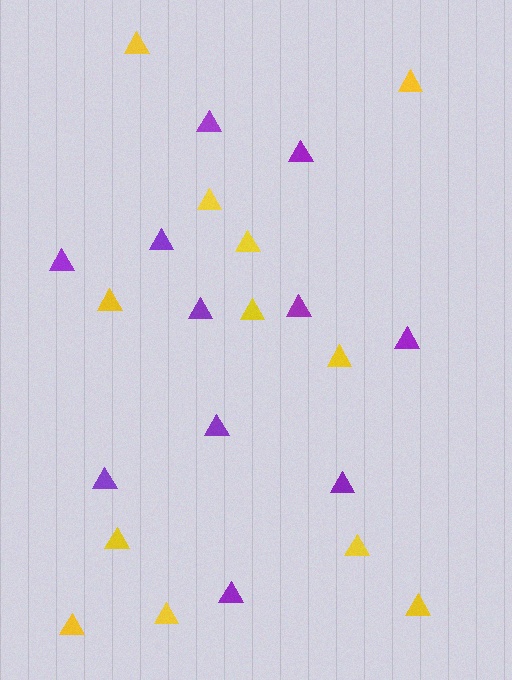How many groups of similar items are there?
There are 2 groups: one group of yellow triangles (12) and one group of purple triangles (11).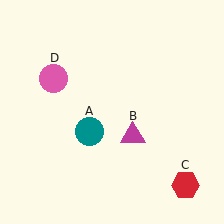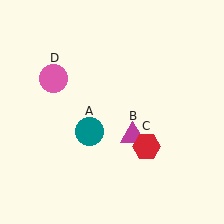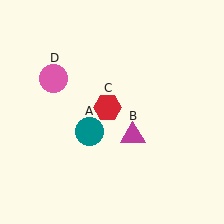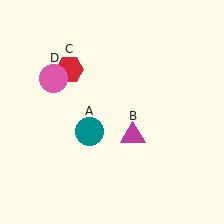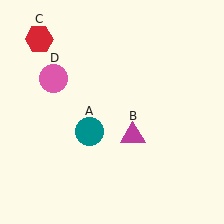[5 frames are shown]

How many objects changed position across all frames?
1 object changed position: red hexagon (object C).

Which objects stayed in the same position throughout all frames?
Teal circle (object A) and magenta triangle (object B) and pink circle (object D) remained stationary.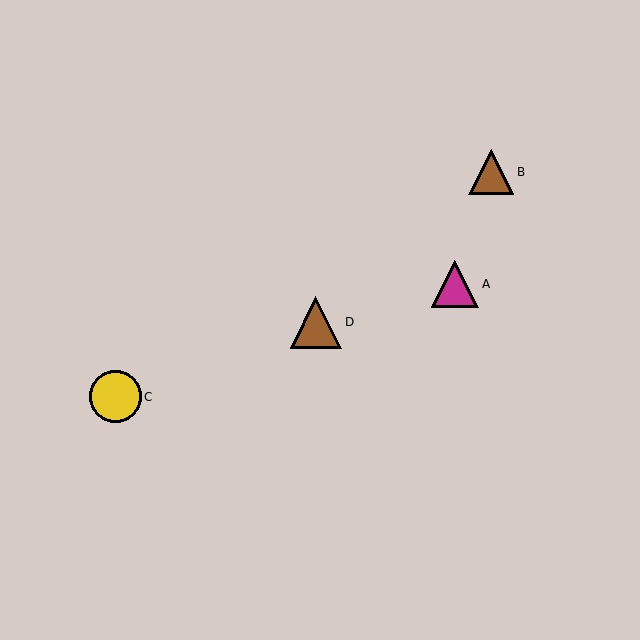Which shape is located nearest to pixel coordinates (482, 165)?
The brown triangle (labeled B) at (491, 172) is nearest to that location.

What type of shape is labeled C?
Shape C is a yellow circle.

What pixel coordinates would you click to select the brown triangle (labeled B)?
Click at (491, 172) to select the brown triangle B.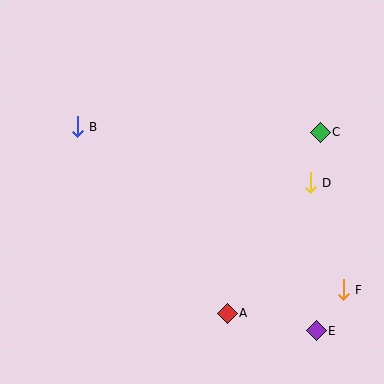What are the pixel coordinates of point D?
Point D is at (310, 183).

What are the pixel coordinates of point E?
Point E is at (316, 331).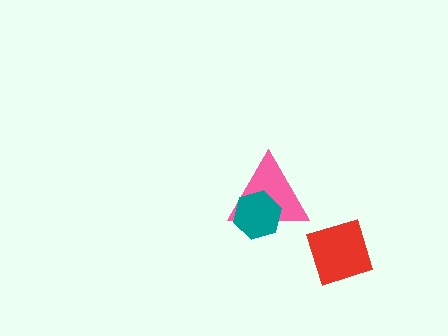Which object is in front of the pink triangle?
The teal hexagon is in front of the pink triangle.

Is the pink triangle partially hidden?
Yes, it is partially covered by another shape.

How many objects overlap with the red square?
0 objects overlap with the red square.